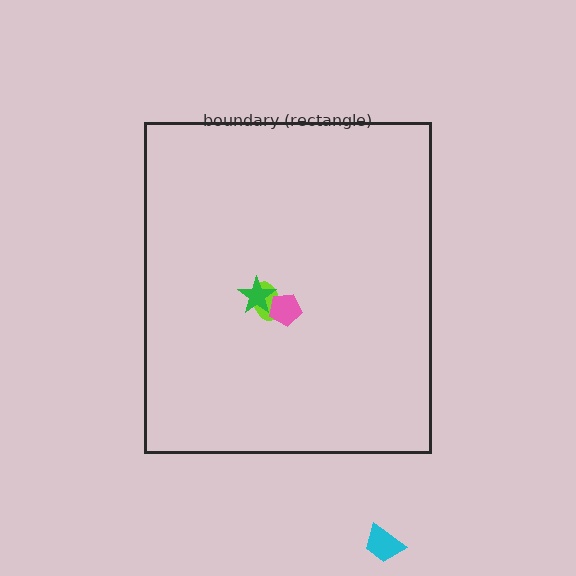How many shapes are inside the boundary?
3 inside, 1 outside.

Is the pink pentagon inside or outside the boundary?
Inside.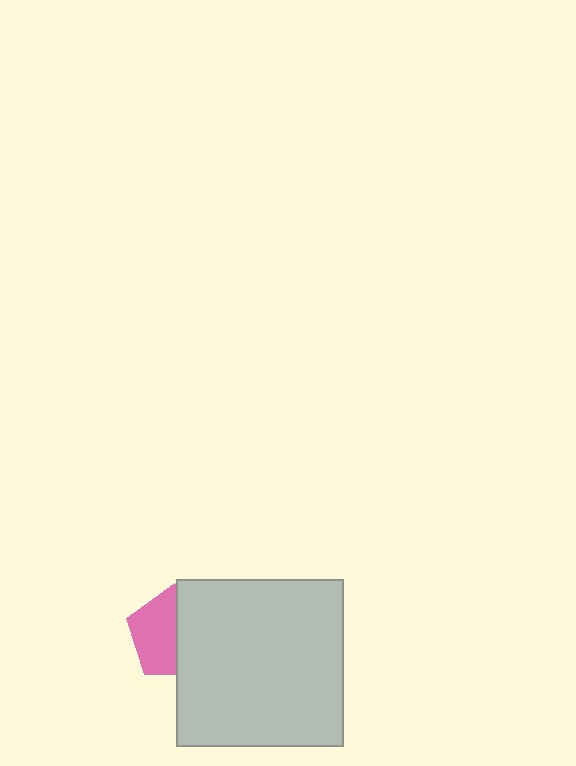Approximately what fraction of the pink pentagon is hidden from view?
Roughly 49% of the pink pentagon is hidden behind the light gray square.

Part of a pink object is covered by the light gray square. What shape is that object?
It is a pentagon.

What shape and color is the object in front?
The object in front is a light gray square.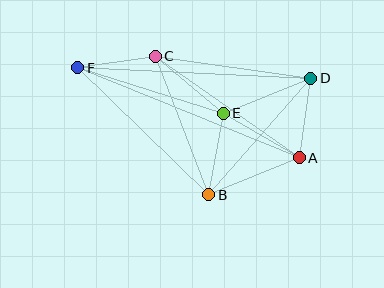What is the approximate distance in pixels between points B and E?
The distance between B and E is approximately 83 pixels.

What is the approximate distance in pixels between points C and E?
The distance between C and E is approximately 89 pixels.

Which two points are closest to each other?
Points C and F are closest to each other.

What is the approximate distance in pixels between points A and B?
The distance between A and B is approximately 98 pixels.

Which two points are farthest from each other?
Points A and F are farthest from each other.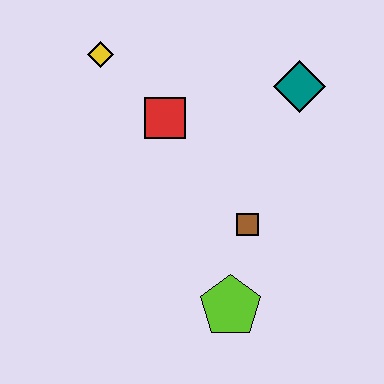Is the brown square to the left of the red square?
No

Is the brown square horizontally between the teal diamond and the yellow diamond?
Yes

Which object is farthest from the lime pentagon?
The yellow diamond is farthest from the lime pentagon.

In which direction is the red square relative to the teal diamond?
The red square is to the left of the teal diamond.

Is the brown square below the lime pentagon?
No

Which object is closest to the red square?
The yellow diamond is closest to the red square.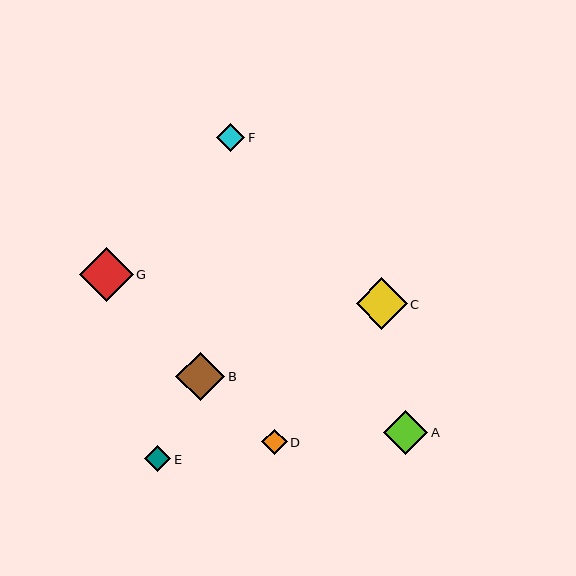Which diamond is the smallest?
Diamond D is the smallest with a size of approximately 25 pixels.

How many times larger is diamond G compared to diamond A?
Diamond G is approximately 1.2 times the size of diamond A.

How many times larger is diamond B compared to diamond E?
Diamond B is approximately 1.9 times the size of diamond E.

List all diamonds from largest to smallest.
From largest to smallest: G, C, B, A, F, E, D.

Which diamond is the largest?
Diamond G is the largest with a size of approximately 53 pixels.